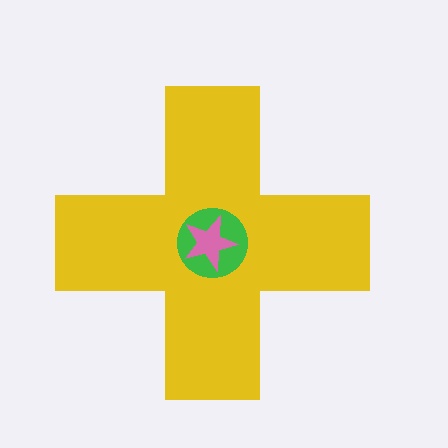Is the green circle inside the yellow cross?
Yes.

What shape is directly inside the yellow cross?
The green circle.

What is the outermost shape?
The yellow cross.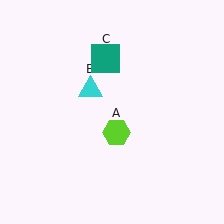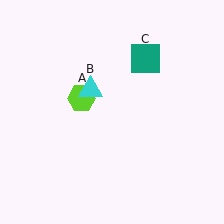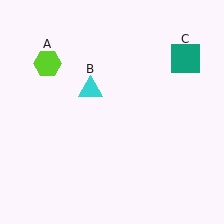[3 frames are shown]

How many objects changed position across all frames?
2 objects changed position: lime hexagon (object A), teal square (object C).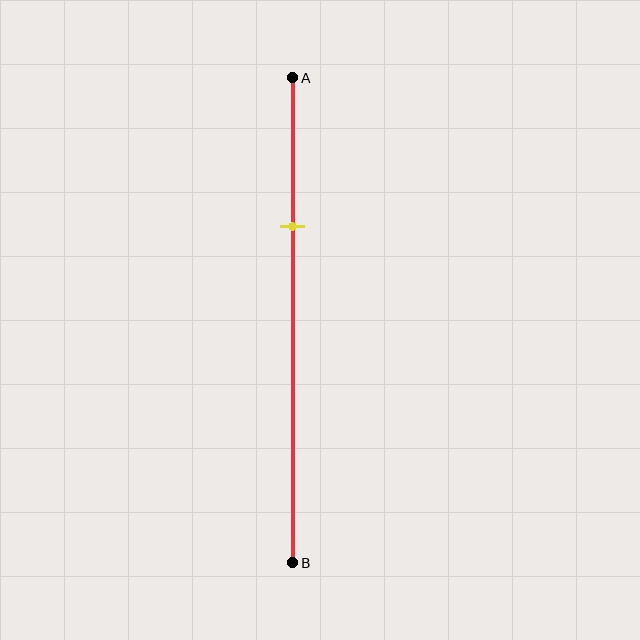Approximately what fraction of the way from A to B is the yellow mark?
The yellow mark is approximately 30% of the way from A to B.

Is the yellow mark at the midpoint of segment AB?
No, the mark is at about 30% from A, not at the 50% midpoint.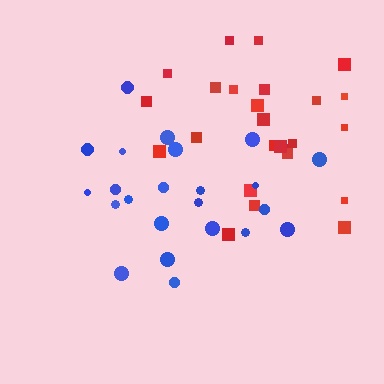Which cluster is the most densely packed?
Red.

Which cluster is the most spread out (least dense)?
Blue.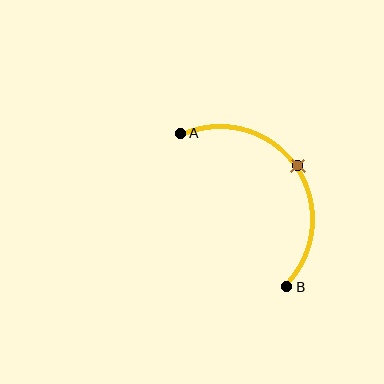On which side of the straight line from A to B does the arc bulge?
The arc bulges above and to the right of the straight line connecting A and B.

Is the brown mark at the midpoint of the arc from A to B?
Yes. The brown mark lies on the arc at equal arc-length from both A and B — it is the arc midpoint.